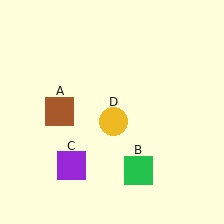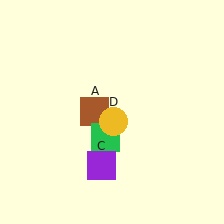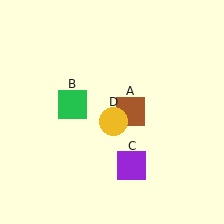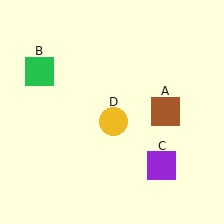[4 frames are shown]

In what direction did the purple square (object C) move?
The purple square (object C) moved right.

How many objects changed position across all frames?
3 objects changed position: brown square (object A), green square (object B), purple square (object C).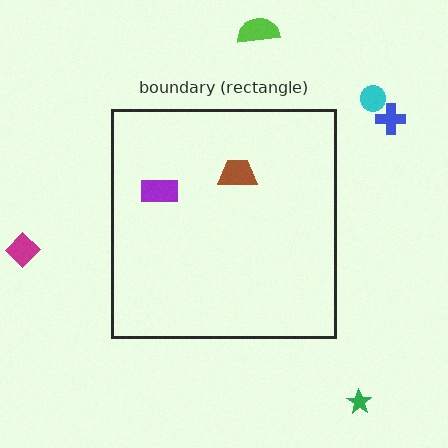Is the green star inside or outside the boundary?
Outside.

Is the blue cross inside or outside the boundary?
Outside.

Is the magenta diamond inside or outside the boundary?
Outside.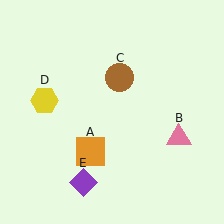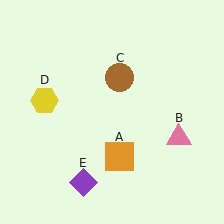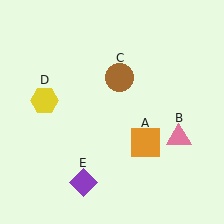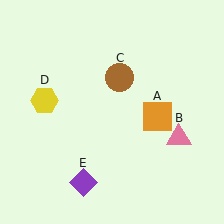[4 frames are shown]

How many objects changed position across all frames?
1 object changed position: orange square (object A).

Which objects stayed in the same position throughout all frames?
Pink triangle (object B) and brown circle (object C) and yellow hexagon (object D) and purple diamond (object E) remained stationary.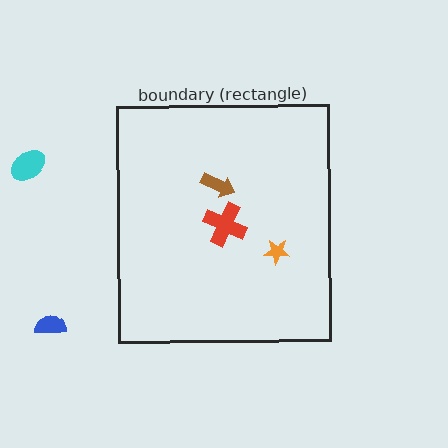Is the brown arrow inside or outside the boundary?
Inside.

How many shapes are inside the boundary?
3 inside, 2 outside.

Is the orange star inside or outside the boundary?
Inside.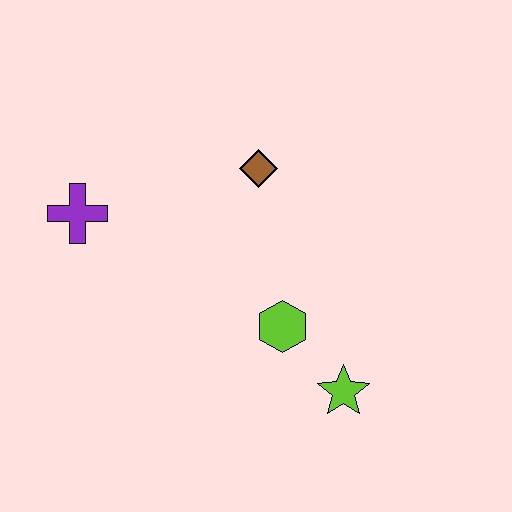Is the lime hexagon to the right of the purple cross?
Yes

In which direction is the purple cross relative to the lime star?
The purple cross is to the left of the lime star.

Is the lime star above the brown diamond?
No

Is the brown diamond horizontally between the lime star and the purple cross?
Yes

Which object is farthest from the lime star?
The purple cross is farthest from the lime star.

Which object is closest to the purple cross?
The brown diamond is closest to the purple cross.